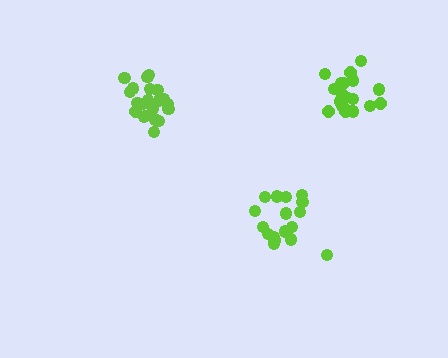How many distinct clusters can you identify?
There are 3 distinct clusters.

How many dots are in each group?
Group 1: 20 dots, Group 2: 21 dots, Group 3: 17 dots (58 total).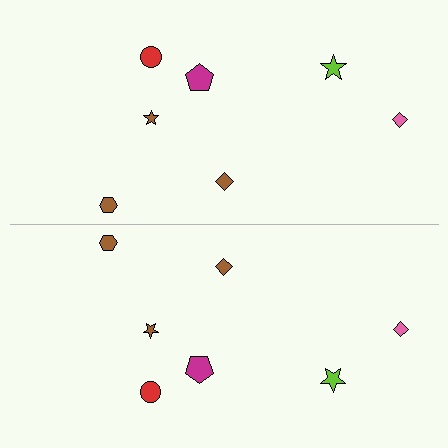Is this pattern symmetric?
Yes, this pattern has bilateral (reflection) symmetry.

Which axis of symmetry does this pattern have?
The pattern has a horizontal axis of symmetry running through the center of the image.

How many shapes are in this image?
There are 14 shapes in this image.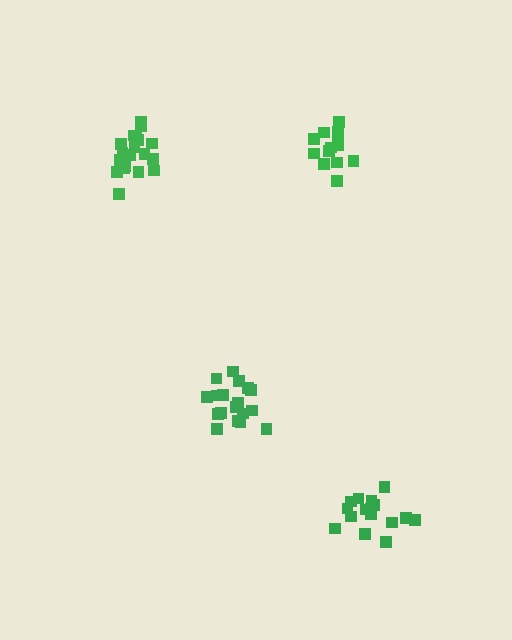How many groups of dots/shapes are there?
There are 4 groups.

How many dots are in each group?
Group 1: 19 dots, Group 2: 13 dots, Group 3: 17 dots, Group 4: 18 dots (67 total).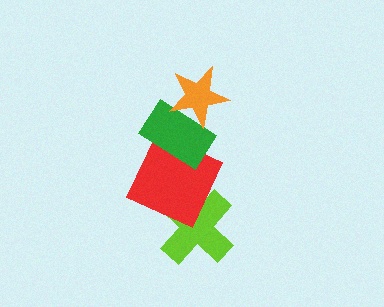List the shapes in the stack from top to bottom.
From top to bottom: the orange star, the green rectangle, the red square, the lime cross.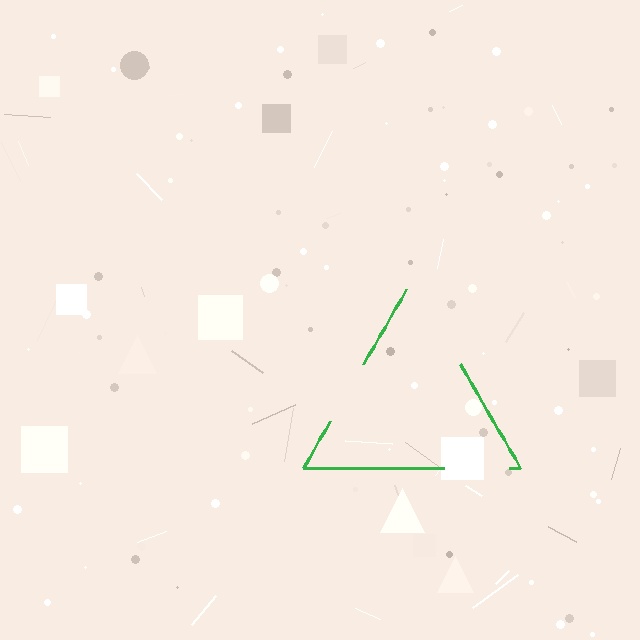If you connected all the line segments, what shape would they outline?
They would outline a triangle.